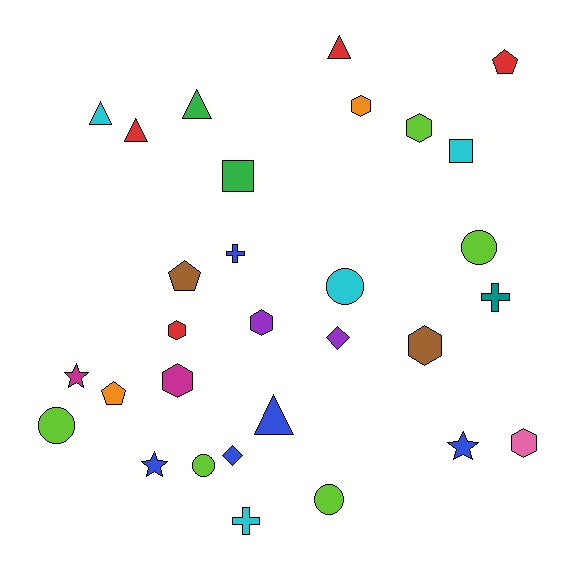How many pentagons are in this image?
There are 3 pentagons.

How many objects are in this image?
There are 30 objects.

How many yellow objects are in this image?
There are no yellow objects.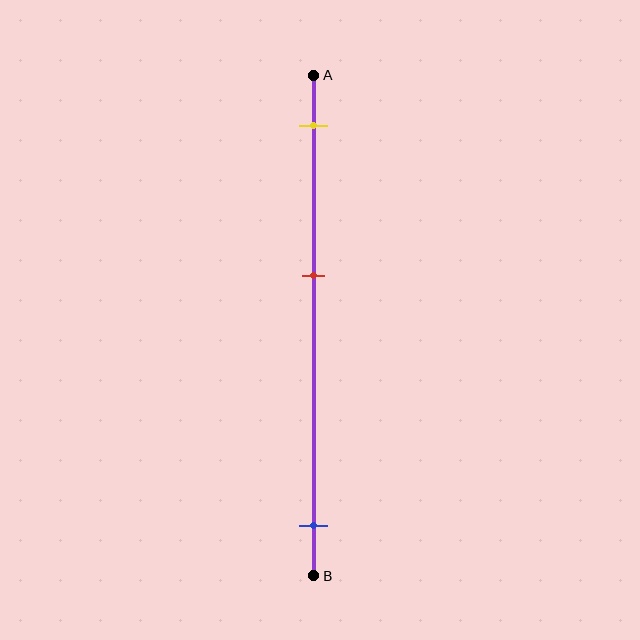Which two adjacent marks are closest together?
The yellow and red marks are the closest adjacent pair.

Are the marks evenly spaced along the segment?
No, the marks are not evenly spaced.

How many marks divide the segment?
There are 3 marks dividing the segment.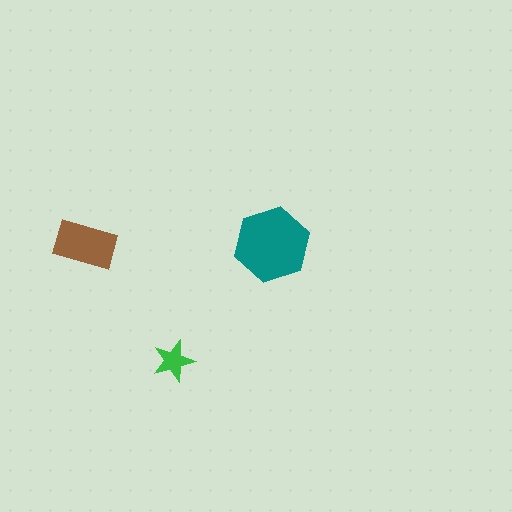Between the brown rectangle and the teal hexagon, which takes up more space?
The teal hexagon.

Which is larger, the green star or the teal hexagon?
The teal hexagon.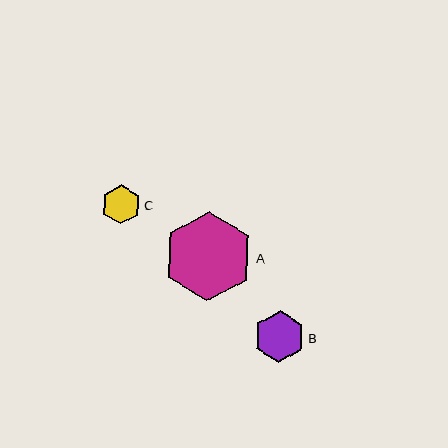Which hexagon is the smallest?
Hexagon C is the smallest with a size of approximately 39 pixels.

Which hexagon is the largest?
Hexagon A is the largest with a size of approximately 90 pixels.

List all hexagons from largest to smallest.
From largest to smallest: A, B, C.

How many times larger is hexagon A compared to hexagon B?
Hexagon A is approximately 1.7 times the size of hexagon B.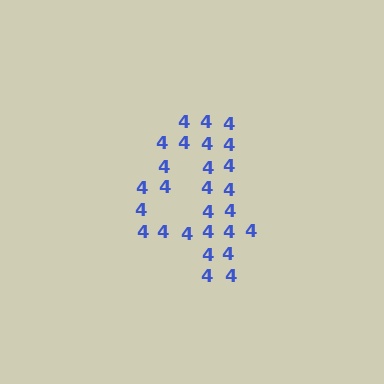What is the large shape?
The large shape is the digit 4.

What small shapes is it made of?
It is made of small digit 4's.